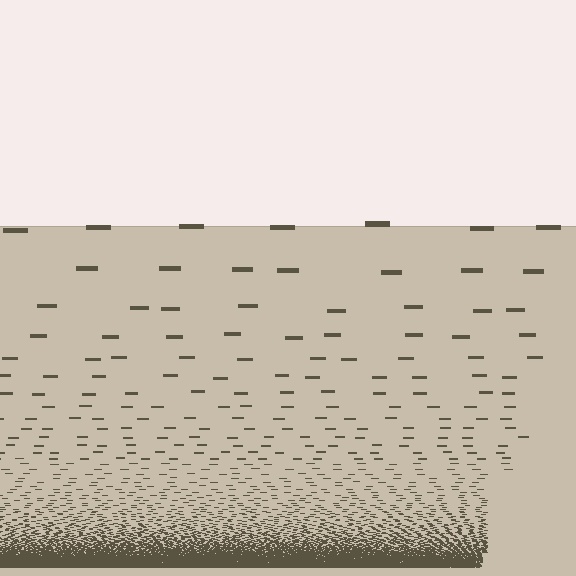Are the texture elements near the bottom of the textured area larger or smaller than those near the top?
Smaller. The gradient is inverted — elements near the bottom are smaller and denser.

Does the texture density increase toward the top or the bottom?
Density increases toward the bottom.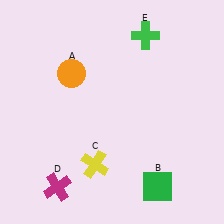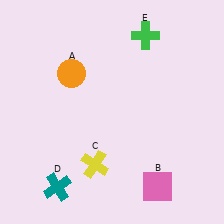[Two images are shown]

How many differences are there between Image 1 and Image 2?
There are 2 differences between the two images.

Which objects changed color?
B changed from green to pink. D changed from magenta to teal.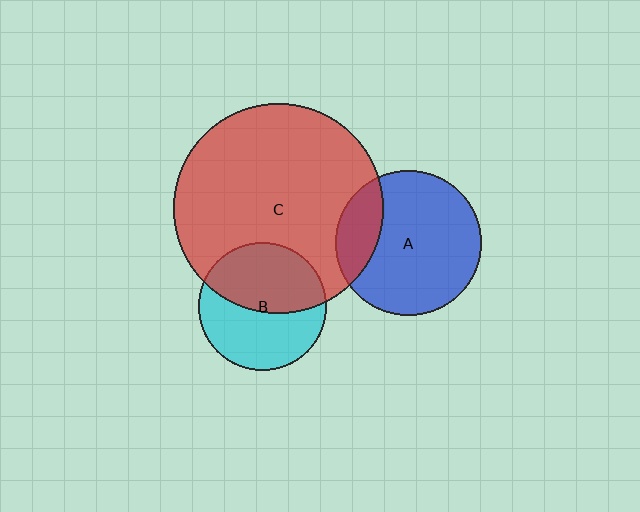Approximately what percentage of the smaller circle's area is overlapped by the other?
Approximately 20%.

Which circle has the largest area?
Circle C (red).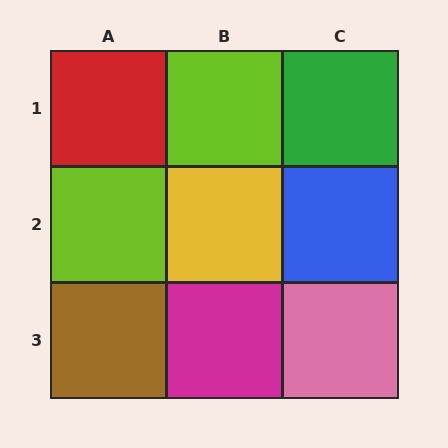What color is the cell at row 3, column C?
Pink.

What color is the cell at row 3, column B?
Magenta.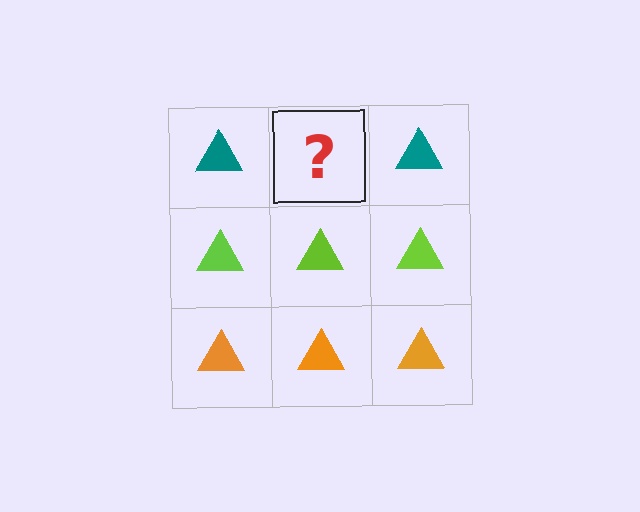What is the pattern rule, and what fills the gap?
The rule is that each row has a consistent color. The gap should be filled with a teal triangle.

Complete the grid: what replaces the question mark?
The question mark should be replaced with a teal triangle.